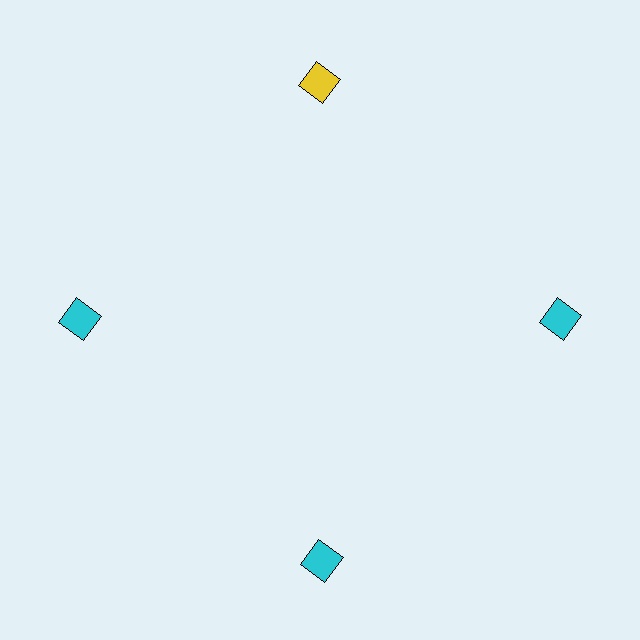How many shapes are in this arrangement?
There are 4 shapes arranged in a ring pattern.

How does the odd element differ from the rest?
It has a different color: yellow instead of cyan.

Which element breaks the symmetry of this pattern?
The yellow diamond at roughly the 12 o'clock position breaks the symmetry. All other shapes are cyan diamonds.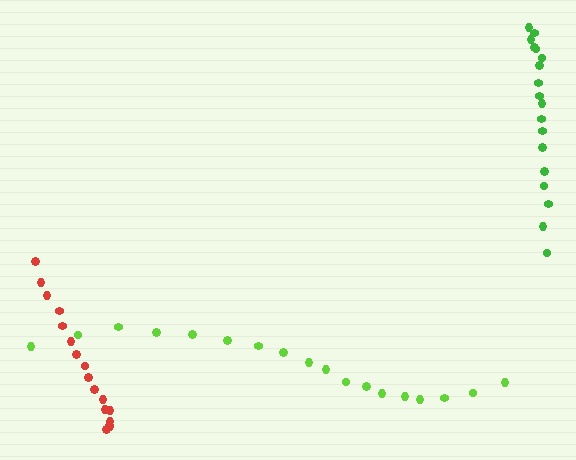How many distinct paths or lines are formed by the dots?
There are 3 distinct paths.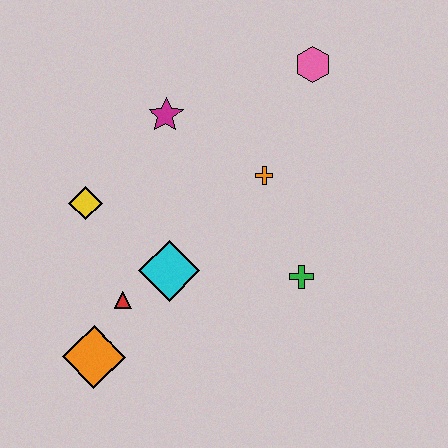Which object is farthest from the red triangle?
The pink hexagon is farthest from the red triangle.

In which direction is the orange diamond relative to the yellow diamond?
The orange diamond is below the yellow diamond.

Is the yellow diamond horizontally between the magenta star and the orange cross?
No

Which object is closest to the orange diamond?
The red triangle is closest to the orange diamond.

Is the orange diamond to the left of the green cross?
Yes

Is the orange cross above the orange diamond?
Yes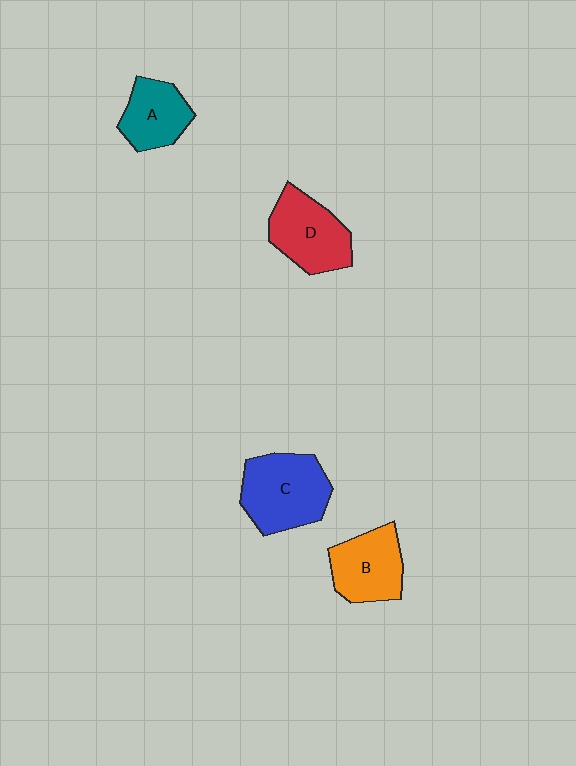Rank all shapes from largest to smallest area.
From largest to smallest: C (blue), D (red), B (orange), A (teal).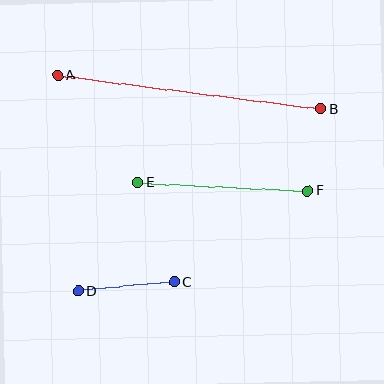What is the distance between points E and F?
The distance is approximately 171 pixels.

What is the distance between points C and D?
The distance is approximately 96 pixels.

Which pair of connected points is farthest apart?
Points A and B are farthest apart.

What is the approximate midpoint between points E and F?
The midpoint is at approximately (223, 187) pixels.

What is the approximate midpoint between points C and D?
The midpoint is at approximately (126, 287) pixels.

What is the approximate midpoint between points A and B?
The midpoint is at approximately (189, 92) pixels.